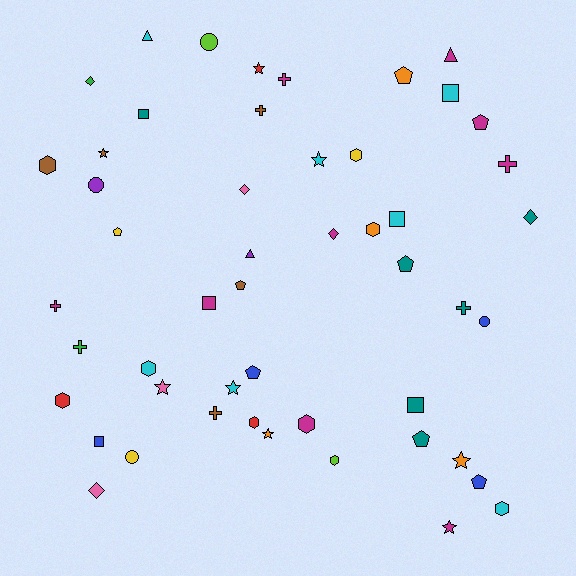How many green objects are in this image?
There are 2 green objects.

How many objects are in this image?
There are 50 objects.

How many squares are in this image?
There are 6 squares.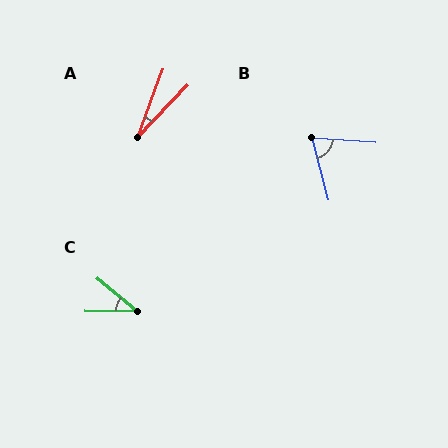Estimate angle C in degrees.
Approximately 40 degrees.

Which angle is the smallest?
A, at approximately 24 degrees.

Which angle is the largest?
B, at approximately 70 degrees.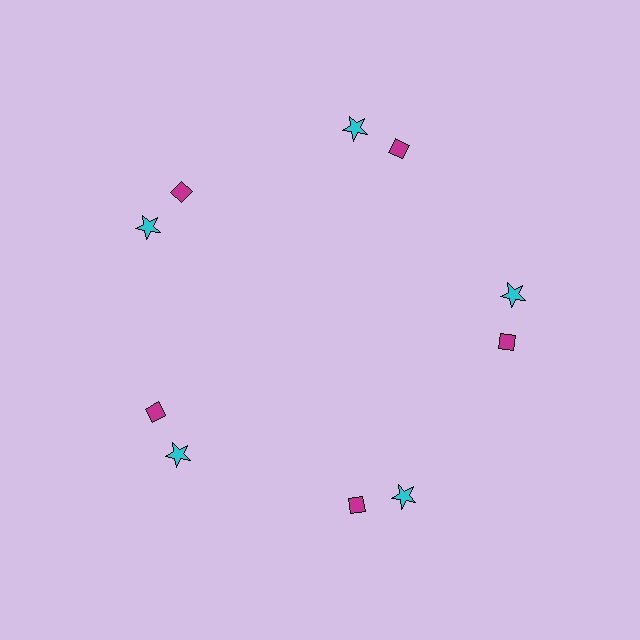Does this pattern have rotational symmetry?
Yes, this pattern has 5-fold rotational symmetry. It looks the same after rotating 72 degrees around the center.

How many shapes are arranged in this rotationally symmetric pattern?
There are 10 shapes, arranged in 5 groups of 2.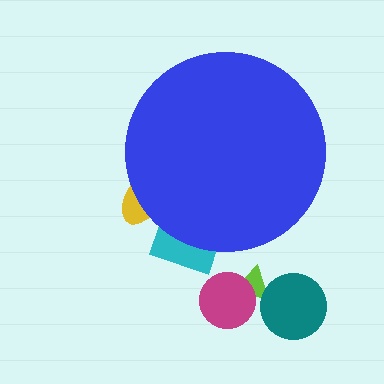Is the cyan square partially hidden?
Yes, the cyan square is partially hidden behind the blue circle.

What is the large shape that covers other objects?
A blue circle.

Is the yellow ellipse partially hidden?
Yes, the yellow ellipse is partially hidden behind the blue circle.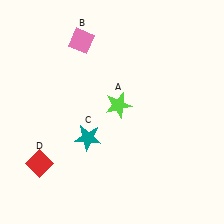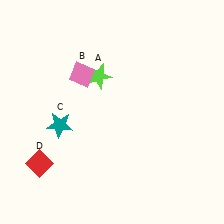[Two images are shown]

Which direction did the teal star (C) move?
The teal star (C) moved left.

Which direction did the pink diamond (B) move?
The pink diamond (B) moved down.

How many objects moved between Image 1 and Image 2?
3 objects moved between the two images.